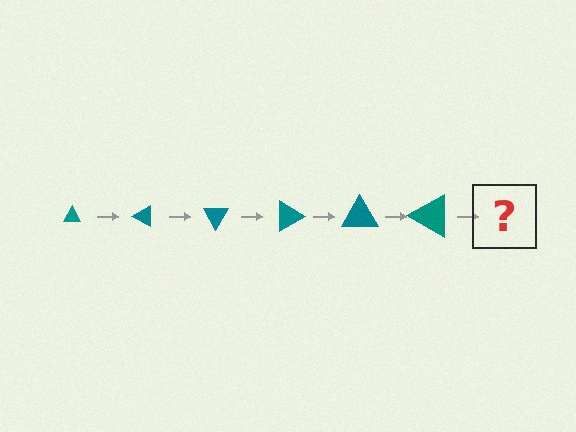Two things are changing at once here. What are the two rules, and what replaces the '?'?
The two rules are that the triangle grows larger each step and it rotates 30 degrees each step. The '?' should be a triangle, larger than the previous one and rotated 180 degrees from the start.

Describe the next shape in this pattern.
It should be a triangle, larger than the previous one and rotated 180 degrees from the start.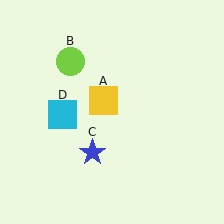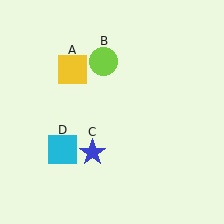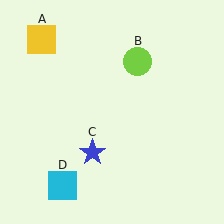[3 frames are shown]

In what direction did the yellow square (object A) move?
The yellow square (object A) moved up and to the left.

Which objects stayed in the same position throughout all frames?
Blue star (object C) remained stationary.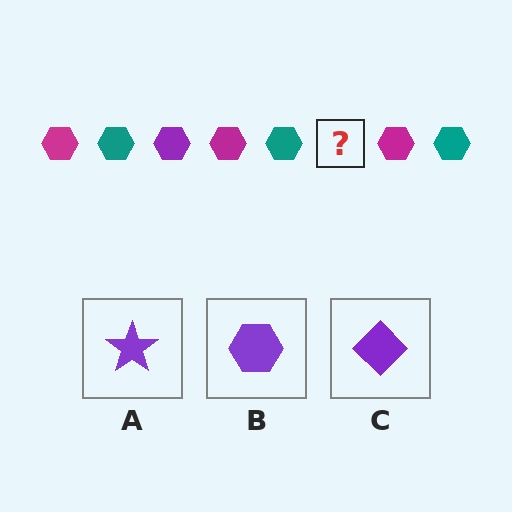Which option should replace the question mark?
Option B.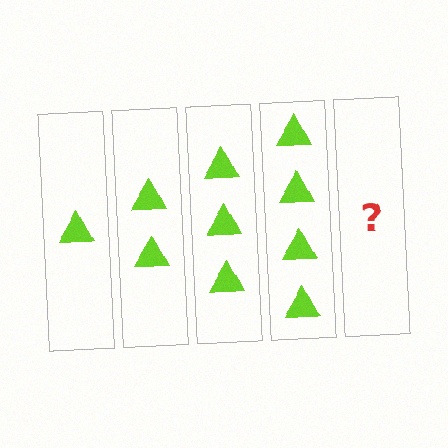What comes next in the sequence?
The next element should be 5 triangles.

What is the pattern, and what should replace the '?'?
The pattern is that each step adds one more triangle. The '?' should be 5 triangles.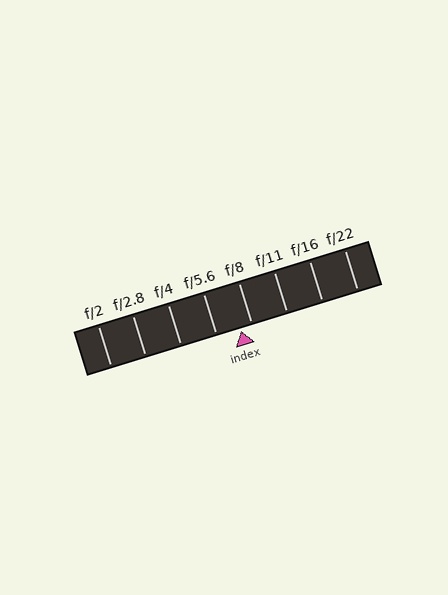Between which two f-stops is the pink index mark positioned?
The index mark is between f/5.6 and f/8.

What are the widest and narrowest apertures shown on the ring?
The widest aperture shown is f/2 and the narrowest is f/22.